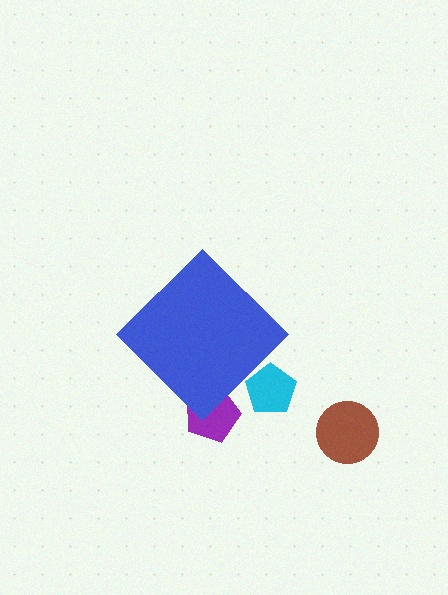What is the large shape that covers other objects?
A blue diamond.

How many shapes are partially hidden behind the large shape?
2 shapes are partially hidden.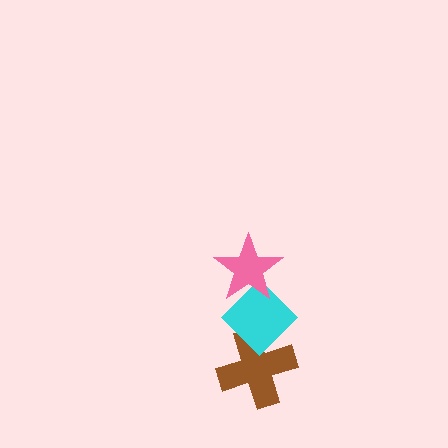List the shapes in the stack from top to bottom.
From top to bottom: the pink star, the cyan diamond, the brown cross.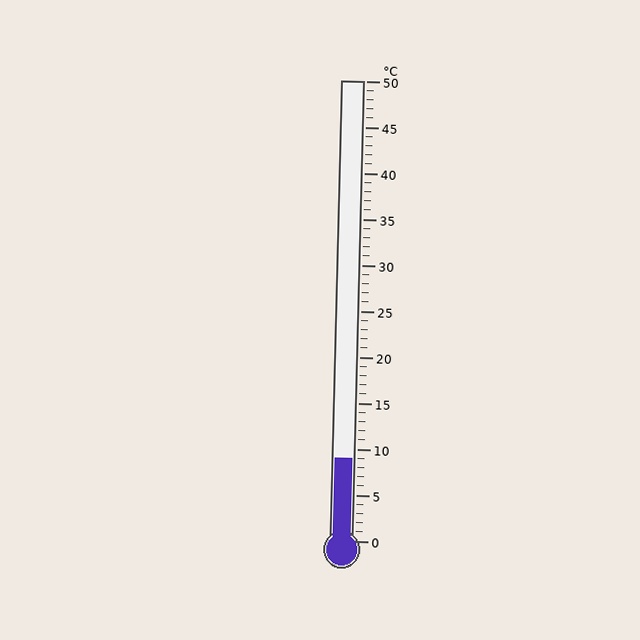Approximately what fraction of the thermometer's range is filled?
The thermometer is filled to approximately 20% of its range.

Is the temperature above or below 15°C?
The temperature is below 15°C.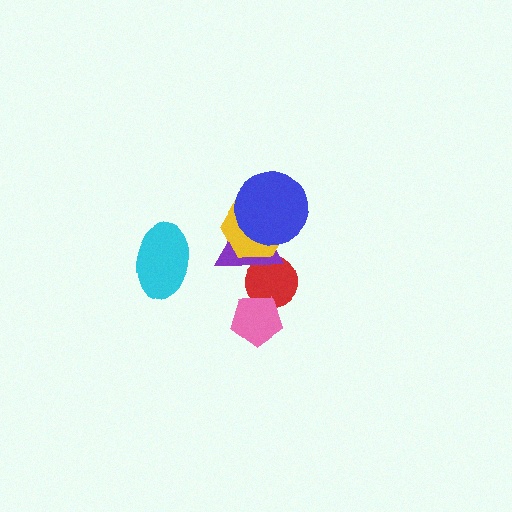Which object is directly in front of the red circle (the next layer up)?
The purple triangle is directly in front of the red circle.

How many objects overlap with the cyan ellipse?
0 objects overlap with the cyan ellipse.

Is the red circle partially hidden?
Yes, it is partially covered by another shape.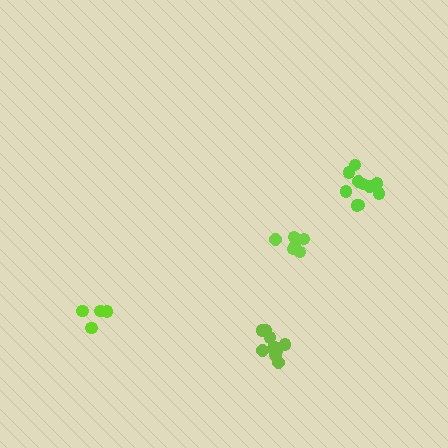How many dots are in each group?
Group 1: 5 dots, Group 2: 7 dots, Group 3: 10 dots, Group 4: 10 dots (32 total).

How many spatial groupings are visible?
There are 4 spatial groupings.